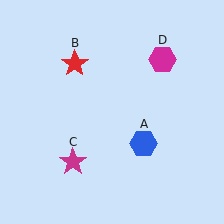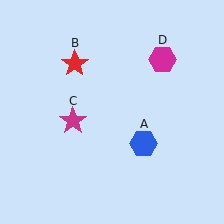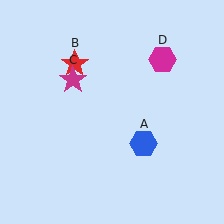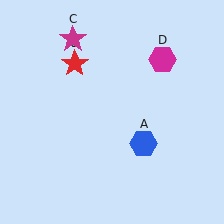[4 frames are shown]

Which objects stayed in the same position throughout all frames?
Blue hexagon (object A) and red star (object B) and magenta hexagon (object D) remained stationary.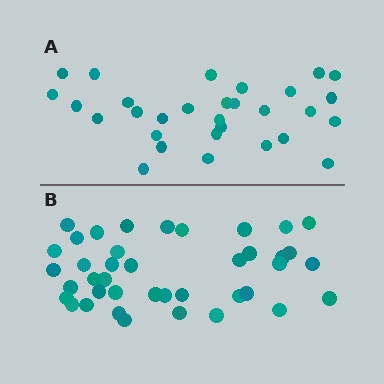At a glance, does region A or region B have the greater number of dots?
Region B (the bottom region) has more dots.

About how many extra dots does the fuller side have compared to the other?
Region B has roughly 10 or so more dots than region A.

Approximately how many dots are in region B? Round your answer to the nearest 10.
About 40 dots.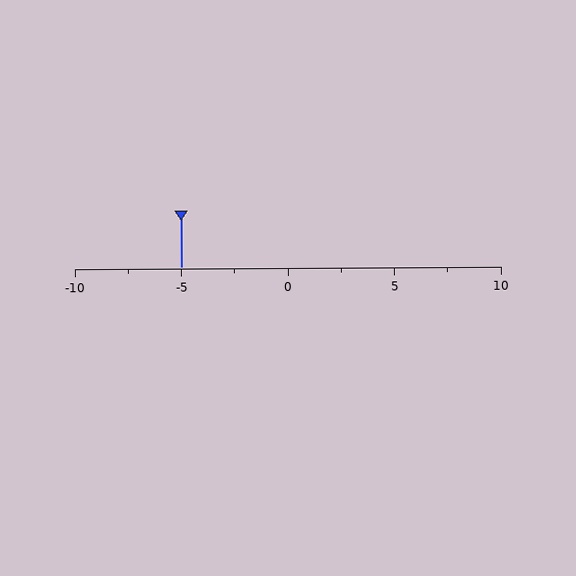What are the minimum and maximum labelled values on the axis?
The axis runs from -10 to 10.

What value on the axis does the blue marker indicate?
The marker indicates approximately -5.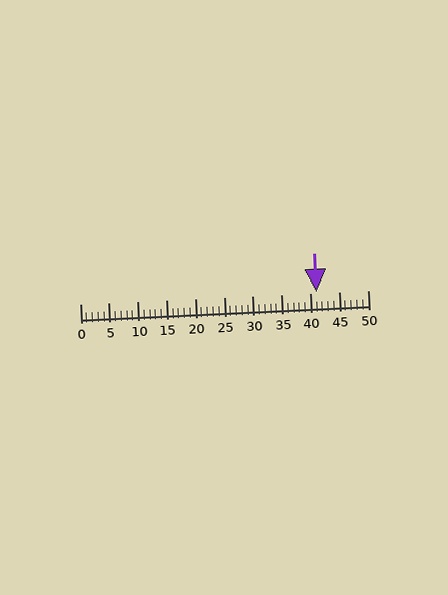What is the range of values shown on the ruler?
The ruler shows values from 0 to 50.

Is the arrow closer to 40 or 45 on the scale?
The arrow is closer to 40.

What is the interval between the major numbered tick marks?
The major tick marks are spaced 5 units apart.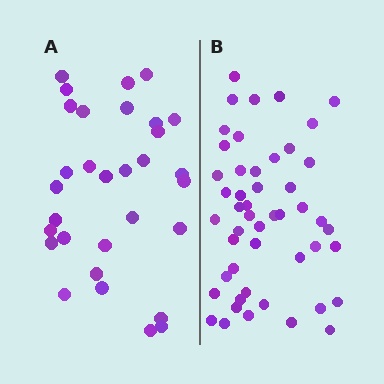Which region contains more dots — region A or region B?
Region B (the right region) has more dots.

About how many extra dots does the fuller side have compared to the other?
Region B has approximately 20 more dots than region A.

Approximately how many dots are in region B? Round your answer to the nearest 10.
About 50 dots. (The exact count is 49, which rounds to 50.)